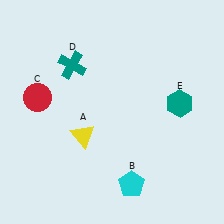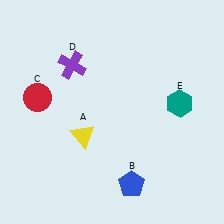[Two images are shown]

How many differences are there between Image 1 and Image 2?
There are 2 differences between the two images.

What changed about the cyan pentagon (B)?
In Image 1, B is cyan. In Image 2, it changed to blue.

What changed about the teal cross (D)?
In Image 1, D is teal. In Image 2, it changed to purple.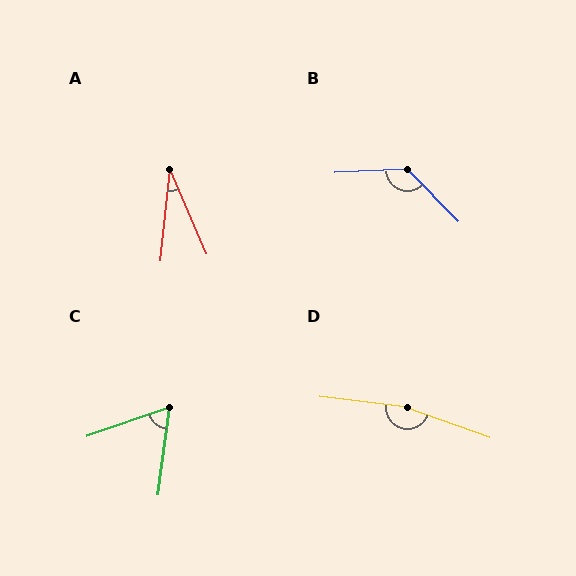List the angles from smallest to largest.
A (29°), C (63°), B (131°), D (167°).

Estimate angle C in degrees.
Approximately 63 degrees.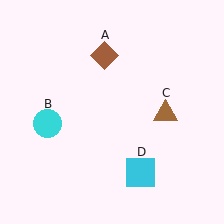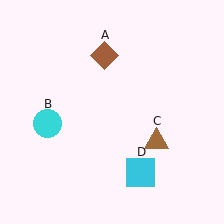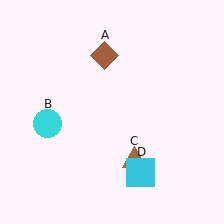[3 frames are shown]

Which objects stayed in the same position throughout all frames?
Brown diamond (object A) and cyan circle (object B) and cyan square (object D) remained stationary.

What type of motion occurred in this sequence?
The brown triangle (object C) rotated clockwise around the center of the scene.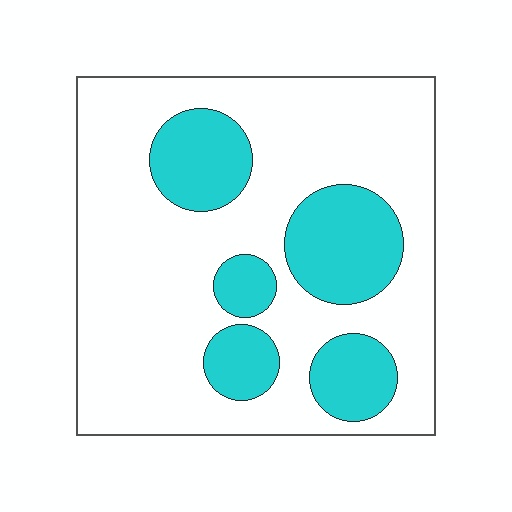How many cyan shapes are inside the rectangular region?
5.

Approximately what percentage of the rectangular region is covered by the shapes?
Approximately 25%.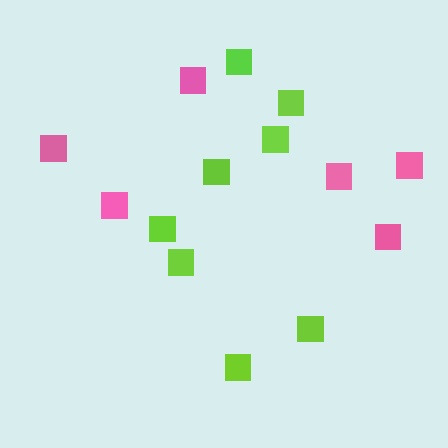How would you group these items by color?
There are 2 groups: one group of pink squares (6) and one group of lime squares (8).